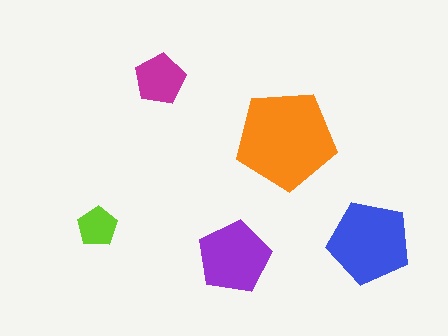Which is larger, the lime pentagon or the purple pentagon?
The purple one.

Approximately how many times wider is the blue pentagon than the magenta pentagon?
About 1.5 times wider.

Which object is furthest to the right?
The blue pentagon is rightmost.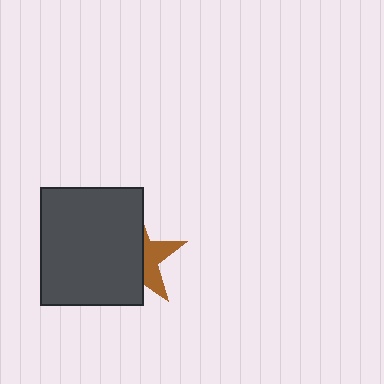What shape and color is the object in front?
The object in front is a dark gray rectangle.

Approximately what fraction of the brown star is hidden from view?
Roughly 63% of the brown star is hidden behind the dark gray rectangle.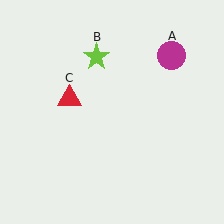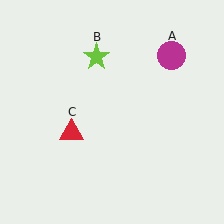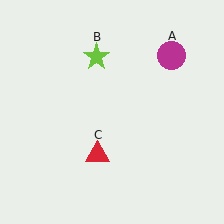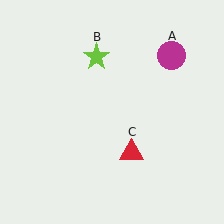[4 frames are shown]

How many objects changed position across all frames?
1 object changed position: red triangle (object C).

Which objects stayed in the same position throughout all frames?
Magenta circle (object A) and lime star (object B) remained stationary.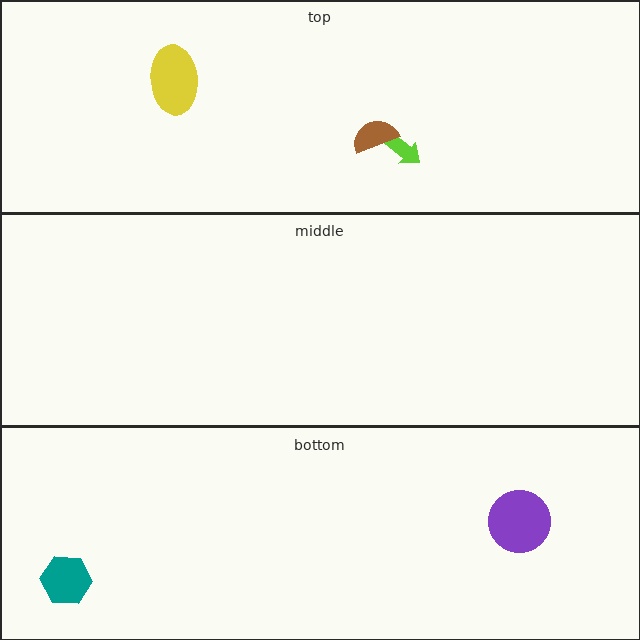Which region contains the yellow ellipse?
The top region.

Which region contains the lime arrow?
The top region.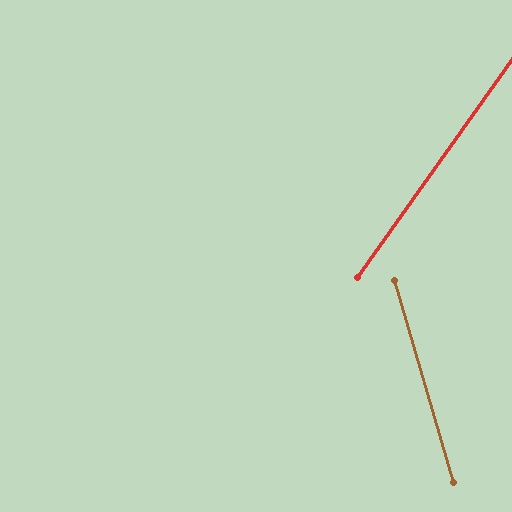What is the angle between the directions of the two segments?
Approximately 52 degrees.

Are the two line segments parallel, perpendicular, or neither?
Neither parallel nor perpendicular — they differ by about 52°.